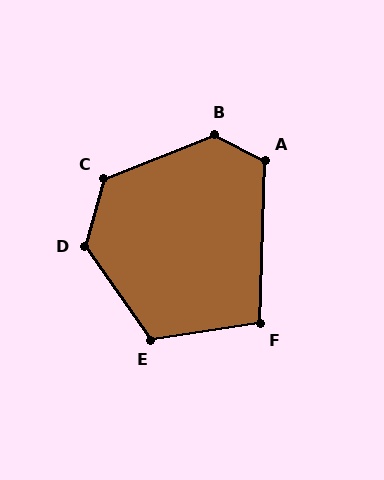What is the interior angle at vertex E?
Approximately 117 degrees (obtuse).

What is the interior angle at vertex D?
Approximately 129 degrees (obtuse).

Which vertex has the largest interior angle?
B, at approximately 131 degrees.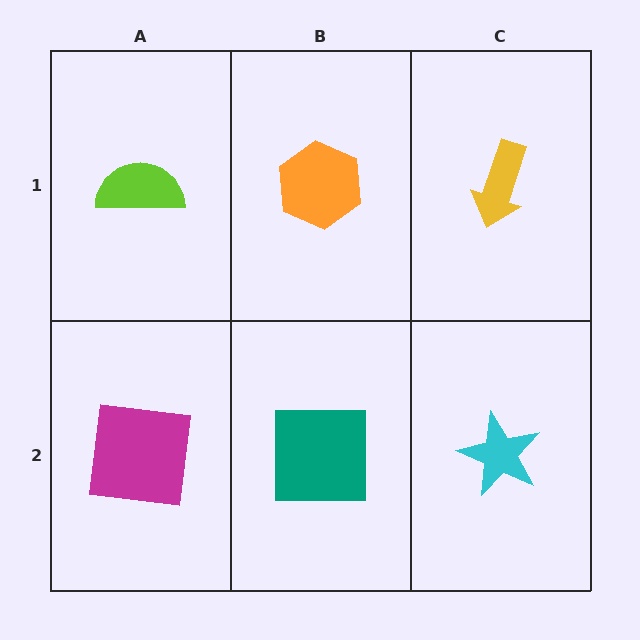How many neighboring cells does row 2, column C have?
2.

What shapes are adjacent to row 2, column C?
A yellow arrow (row 1, column C), a teal square (row 2, column B).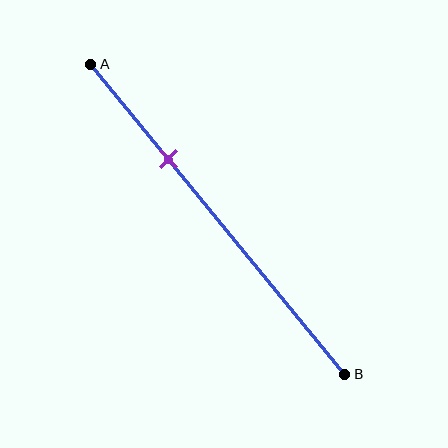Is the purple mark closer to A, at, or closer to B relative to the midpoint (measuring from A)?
The purple mark is closer to point A than the midpoint of segment AB.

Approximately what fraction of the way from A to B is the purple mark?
The purple mark is approximately 30% of the way from A to B.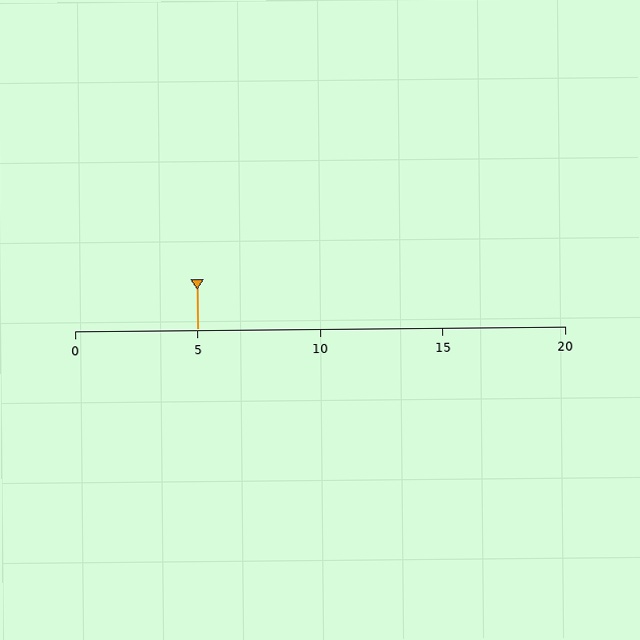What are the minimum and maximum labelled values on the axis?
The axis runs from 0 to 20.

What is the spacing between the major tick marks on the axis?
The major ticks are spaced 5 apart.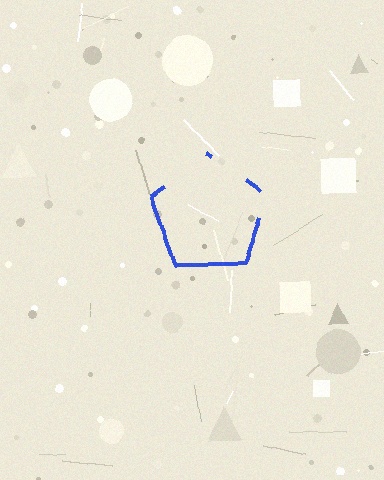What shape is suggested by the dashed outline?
The dashed outline suggests a pentagon.